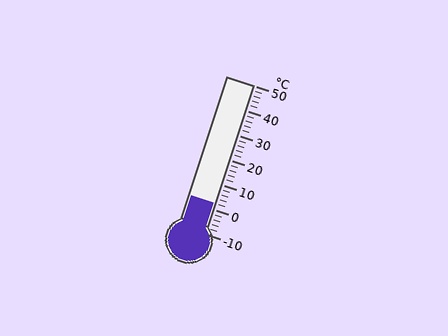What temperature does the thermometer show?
The thermometer shows approximately 2°C.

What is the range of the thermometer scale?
The thermometer scale ranges from -10°C to 50°C.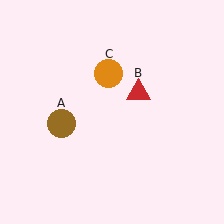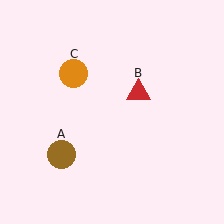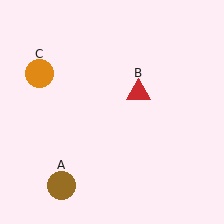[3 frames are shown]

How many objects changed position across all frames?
2 objects changed position: brown circle (object A), orange circle (object C).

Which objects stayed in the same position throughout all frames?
Red triangle (object B) remained stationary.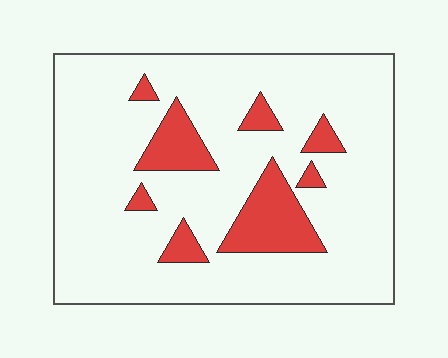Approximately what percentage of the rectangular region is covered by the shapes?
Approximately 15%.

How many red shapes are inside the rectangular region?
8.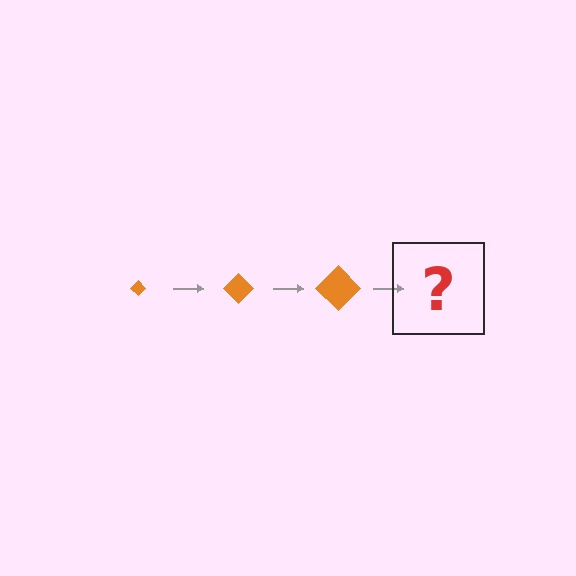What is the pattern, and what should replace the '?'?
The pattern is that the diamond gets progressively larger each step. The '?' should be an orange diamond, larger than the previous one.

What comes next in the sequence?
The next element should be an orange diamond, larger than the previous one.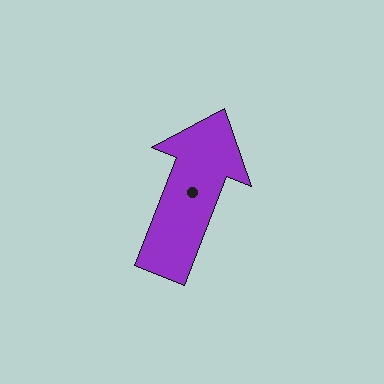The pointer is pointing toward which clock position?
Roughly 1 o'clock.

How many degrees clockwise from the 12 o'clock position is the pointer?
Approximately 21 degrees.